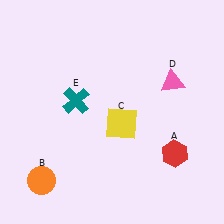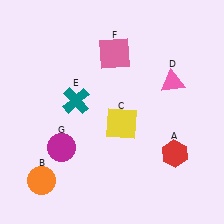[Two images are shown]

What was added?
A pink square (F), a magenta circle (G) were added in Image 2.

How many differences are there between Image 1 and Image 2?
There are 2 differences between the two images.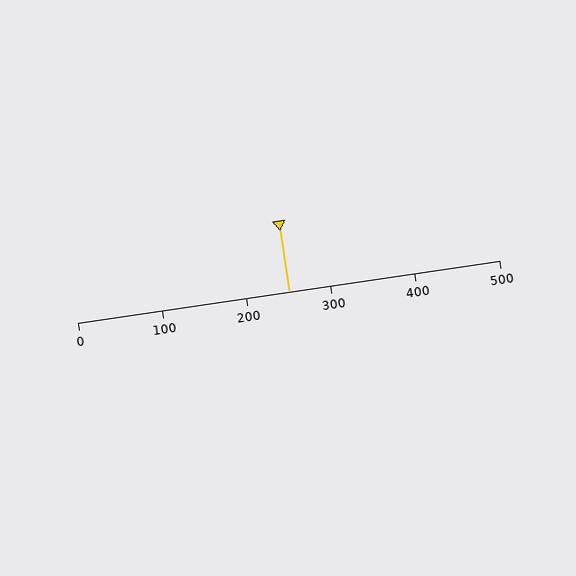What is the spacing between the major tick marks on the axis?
The major ticks are spaced 100 apart.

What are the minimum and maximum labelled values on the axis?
The axis runs from 0 to 500.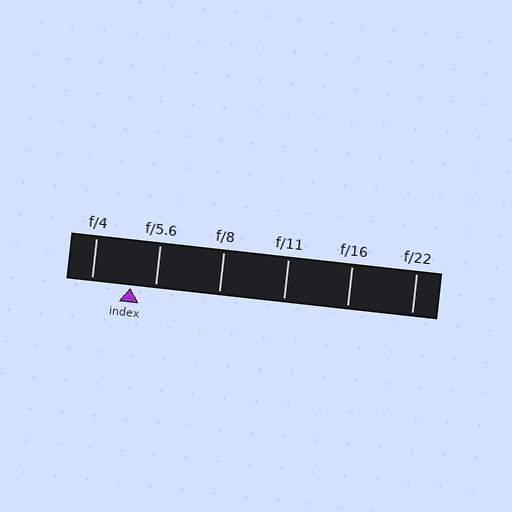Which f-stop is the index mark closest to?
The index mark is closest to f/5.6.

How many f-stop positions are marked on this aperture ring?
There are 6 f-stop positions marked.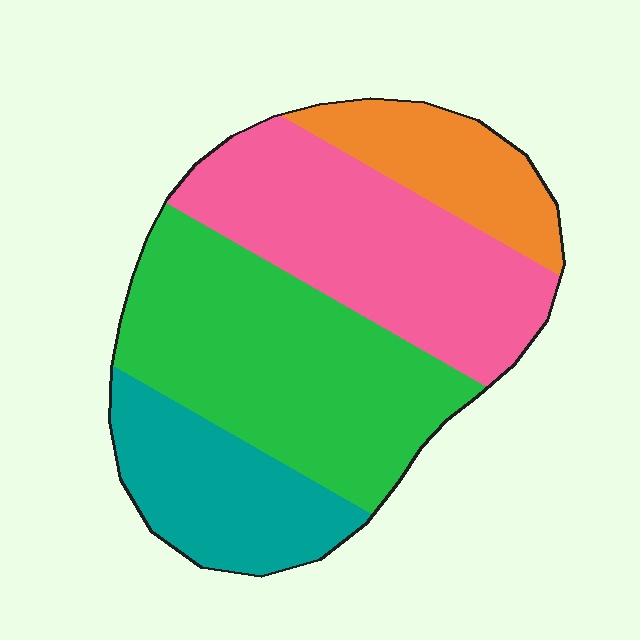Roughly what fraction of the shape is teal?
Teal covers around 20% of the shape.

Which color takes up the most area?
Green, at roughly 35%.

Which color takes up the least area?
Orange, at roughly 15%.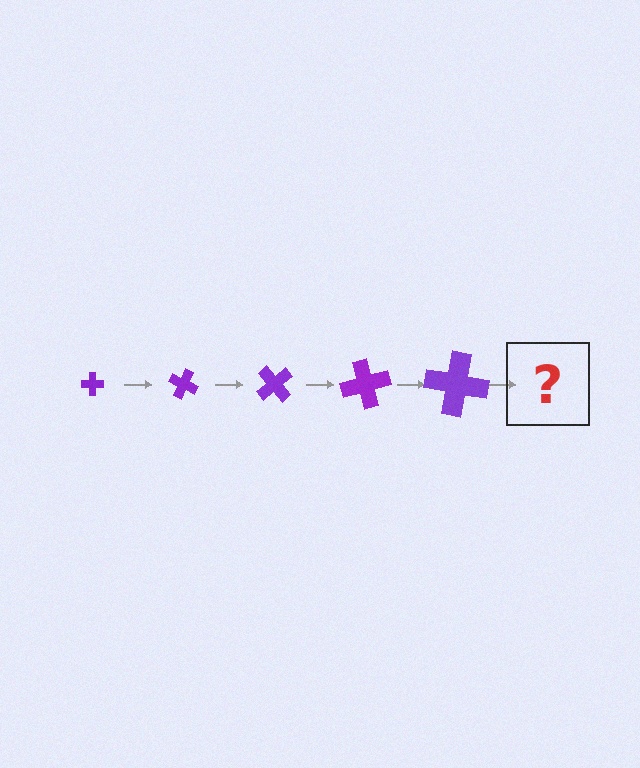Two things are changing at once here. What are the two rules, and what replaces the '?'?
The two rules are that the cross grows larger each step and it rotates 25 degrees each step. The '?' should be a cross, larger than the previous one and rotated 125 degrees from the start.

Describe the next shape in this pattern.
It should be a cross, larger than the previous one and rotated 125 degrees from the start.